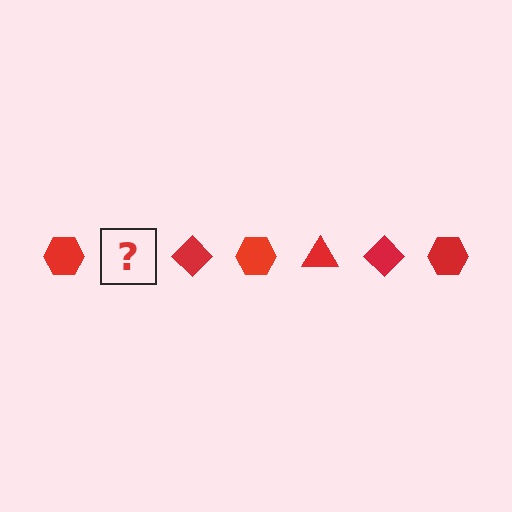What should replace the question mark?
The question mark should be replaced with a red triangle.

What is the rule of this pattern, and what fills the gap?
The rule is that the pattern cycles through hexagon, triangle, diamond shapes in red. The gap should be filled with a red triangle.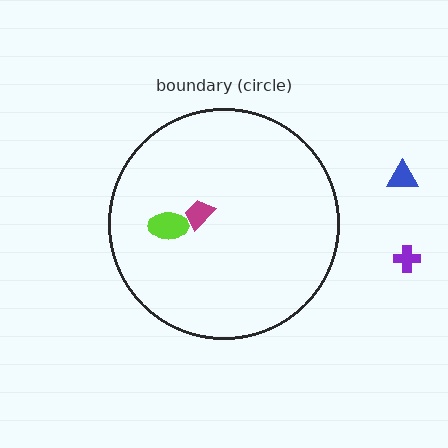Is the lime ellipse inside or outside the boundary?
Inside.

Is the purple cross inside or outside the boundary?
Outside.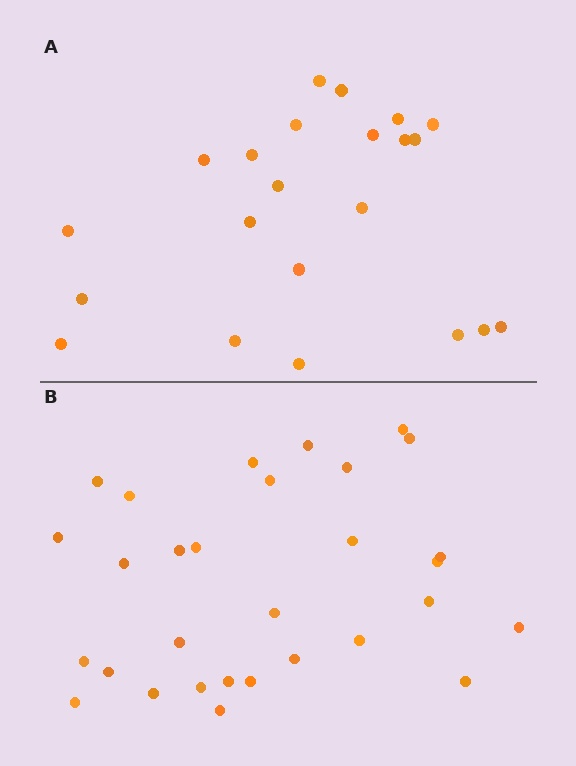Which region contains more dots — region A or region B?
Region B (the bottom region) has more dots.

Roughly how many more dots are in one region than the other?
Region B has roughly 8 or so more dots than region A.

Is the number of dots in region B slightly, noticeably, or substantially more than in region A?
Region B has noticeably more, but not dramatically so. The ratio is roughly 1.4 to 1.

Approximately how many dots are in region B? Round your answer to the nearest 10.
About 30 dots.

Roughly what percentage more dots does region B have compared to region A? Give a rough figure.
About 35% more.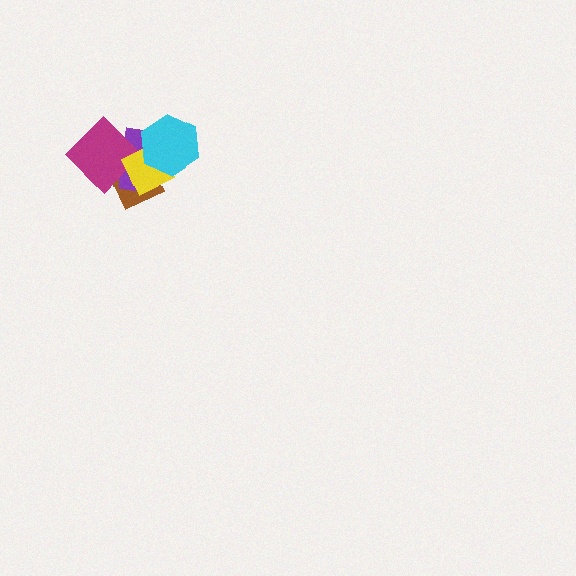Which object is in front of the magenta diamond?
The yellow diamond is in front of the magenta diamond.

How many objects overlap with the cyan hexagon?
3 objects overlap with the cyan hexagon.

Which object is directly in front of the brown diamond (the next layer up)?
The purple cross is directly in front of the brown diamond.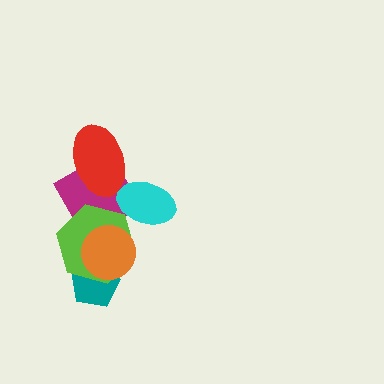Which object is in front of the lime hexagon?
The orange circle is in front of the lime hexagon.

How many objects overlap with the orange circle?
3 objects overlap with the orange circle.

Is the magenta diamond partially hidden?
Yes, it is partially covered by another shape.